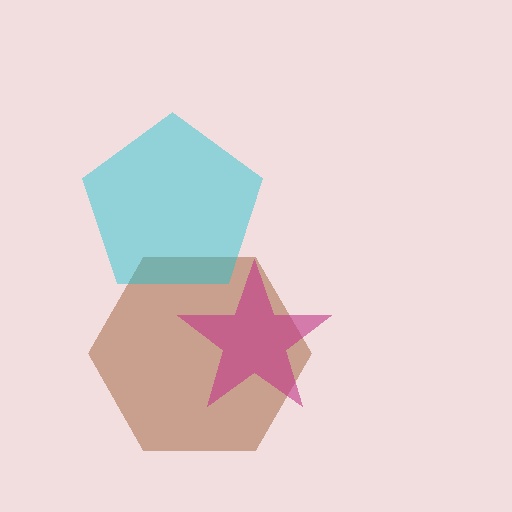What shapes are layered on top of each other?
The layered shapes are: a brown hexagon, a cyan pentagon, a magenta star.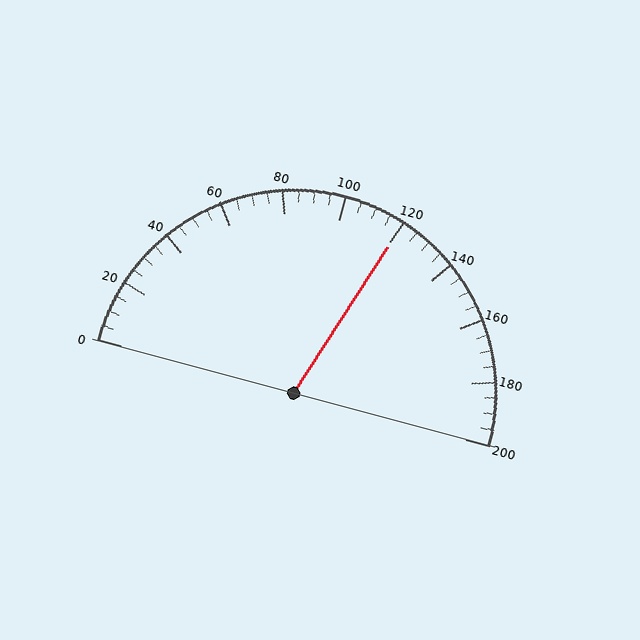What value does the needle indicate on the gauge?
The needle indicates approximately 120.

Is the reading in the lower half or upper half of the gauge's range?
The reading is in the upper half of the range (0 to 200).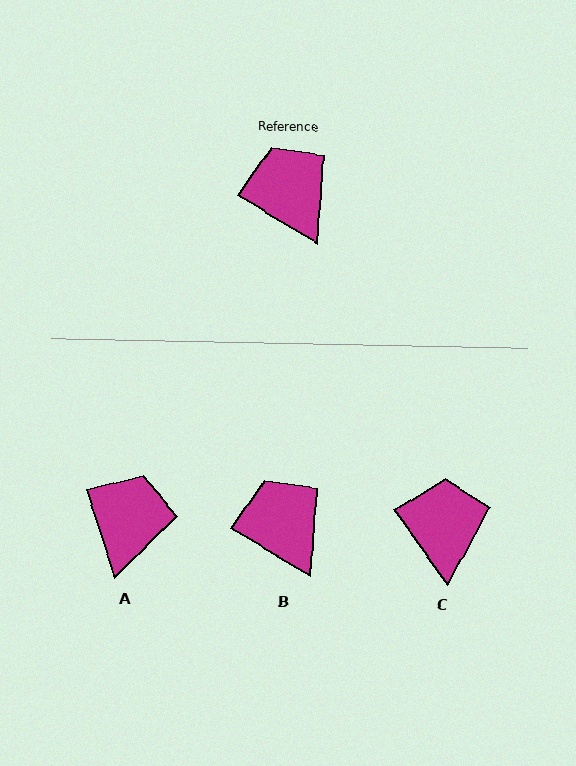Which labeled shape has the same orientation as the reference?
B.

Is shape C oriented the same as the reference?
No, it is off by about 24 degrees.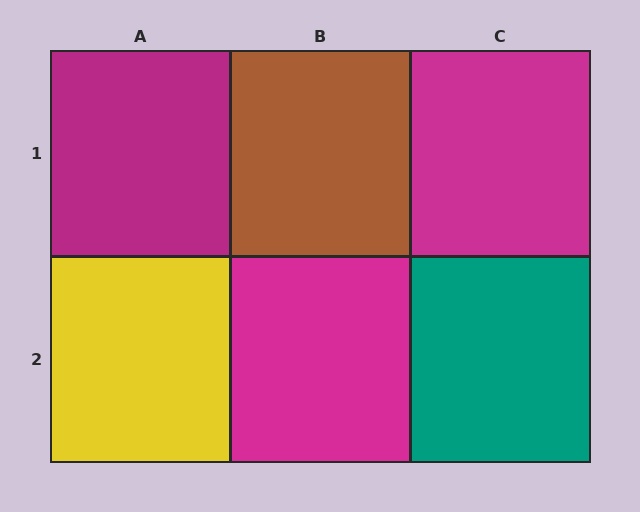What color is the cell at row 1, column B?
Brown.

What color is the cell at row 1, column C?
Magenta.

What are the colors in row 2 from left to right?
Yellow, magenta, teal.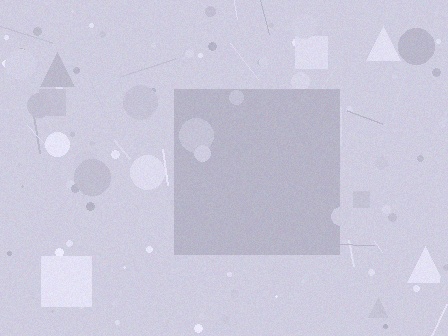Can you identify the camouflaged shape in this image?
The camouflaged shape is a square.